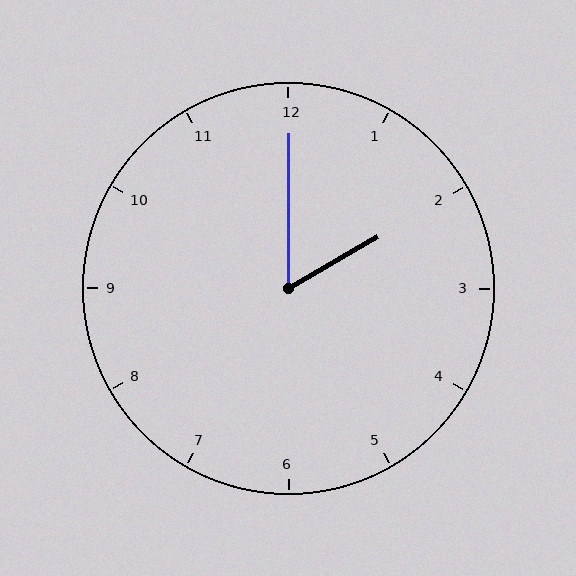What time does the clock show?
2:00.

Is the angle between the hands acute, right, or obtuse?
It is acute.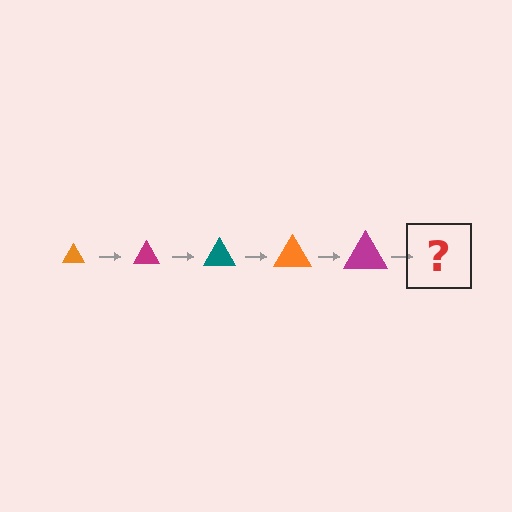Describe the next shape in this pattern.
It should be a teal triangle, larger than the previous one.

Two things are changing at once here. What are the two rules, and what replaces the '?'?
The two rules are that the triangle grows larger each step and the color cycles through orange, magenta, and teal. The '?' should be a teal triangle, larger than the previous one.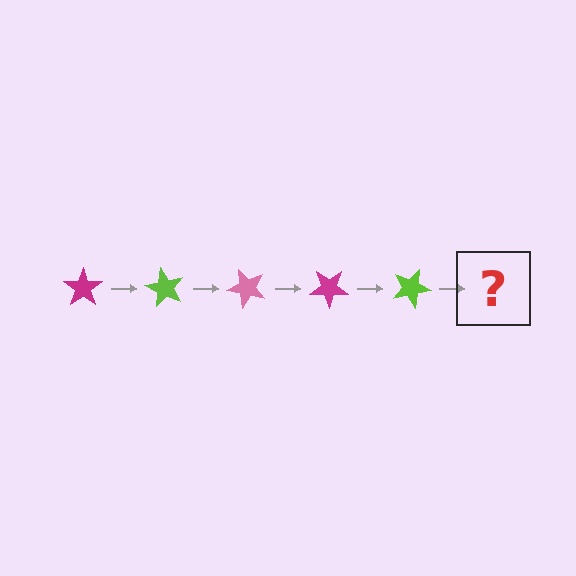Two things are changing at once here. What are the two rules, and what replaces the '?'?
The two rules are that it rotates 60 degrees each step and the color cycles through magenta, lime, and pink. The '?' should be a pink star, rotated 300 degrees from the start.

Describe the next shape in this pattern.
It should be a pink star, rotated 300 degrees from the start.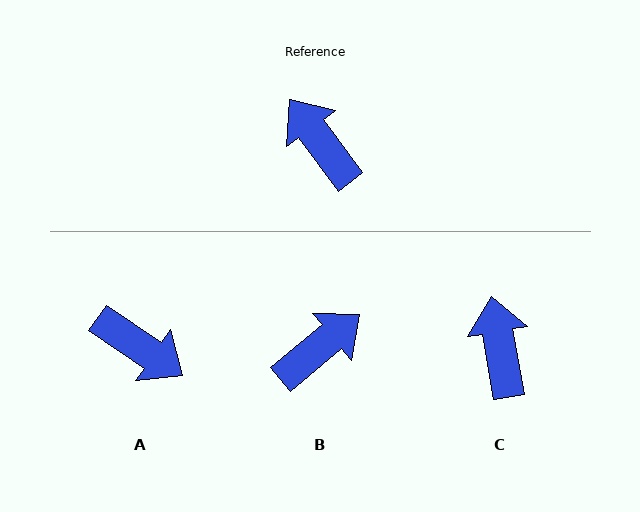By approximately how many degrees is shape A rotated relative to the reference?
Approximately 161 degrees clockwise.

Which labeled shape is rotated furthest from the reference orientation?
A, about 161 degrees away.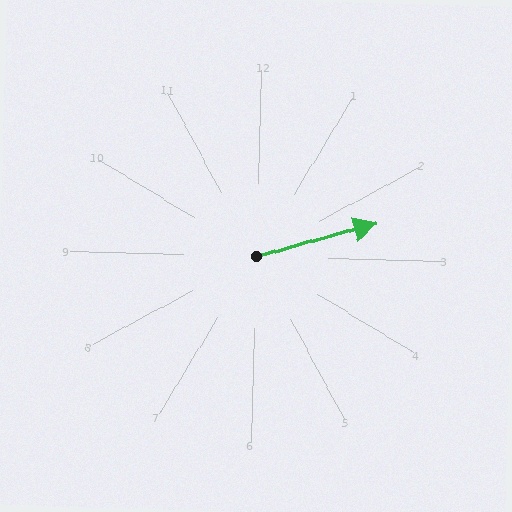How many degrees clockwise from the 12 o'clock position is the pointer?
Approximately 73 degrees.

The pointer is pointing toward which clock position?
Roughly 2 o'clock.